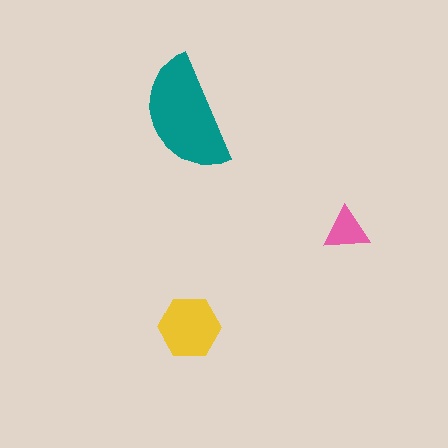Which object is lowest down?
The yellow hexagon is bottommost.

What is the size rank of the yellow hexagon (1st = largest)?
2nd.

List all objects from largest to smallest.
The teal semicircle, the yellow hexagon, the pink triangle.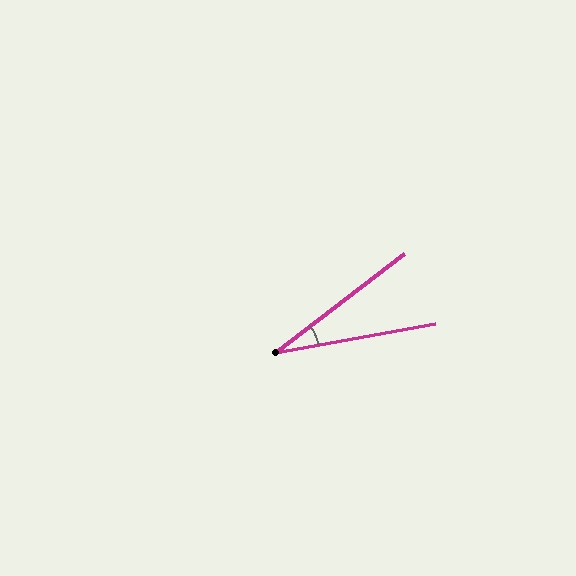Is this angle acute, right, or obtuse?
It is acute.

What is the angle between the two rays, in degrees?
Approximately 27 degrees.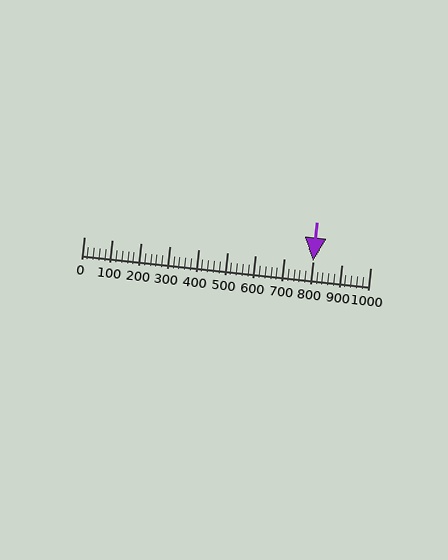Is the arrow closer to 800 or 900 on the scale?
The arrow is closer to 800.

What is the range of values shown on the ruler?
The ruler shows values from 0 to 1000.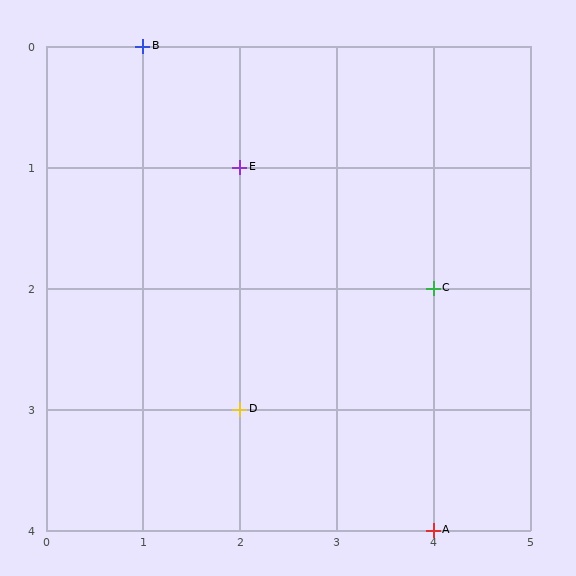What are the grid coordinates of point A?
Point A is at grid coordinates (4, 4).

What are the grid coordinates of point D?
Point D is at grid coordinates (2, 3).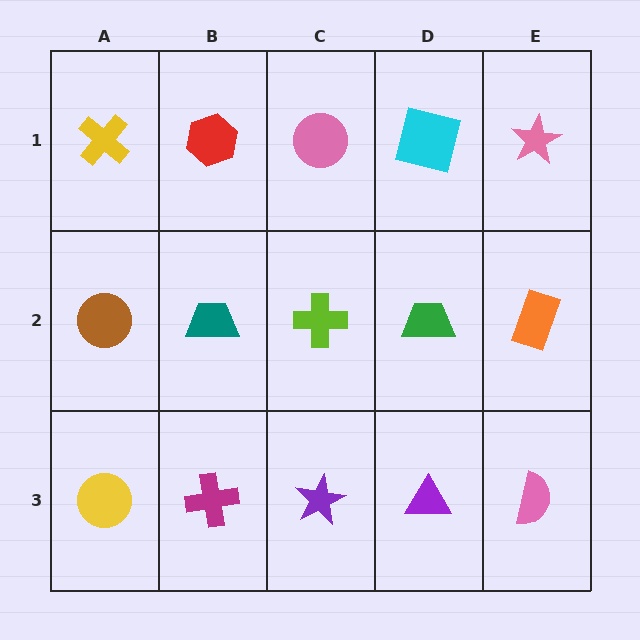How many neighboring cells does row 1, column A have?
2.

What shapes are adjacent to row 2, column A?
A yellow cross (row 1, column A), a yellow circle (row 3, column A), a teal trapezoid (row 2, column B).